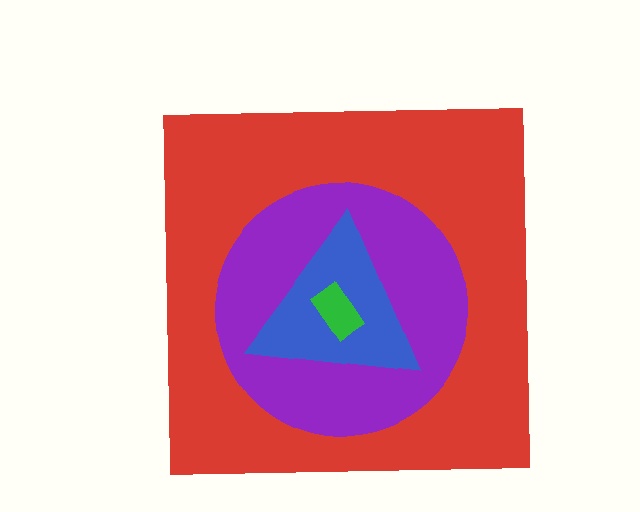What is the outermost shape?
The red square.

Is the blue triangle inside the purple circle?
Yes.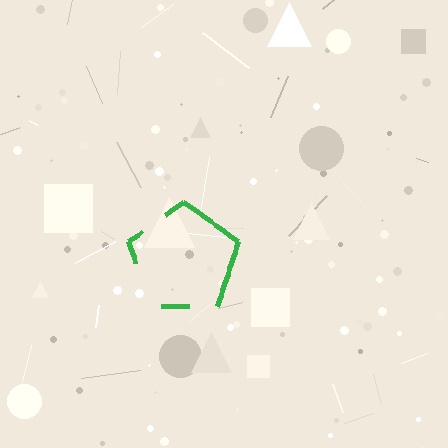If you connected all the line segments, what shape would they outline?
They would outline a pentagon.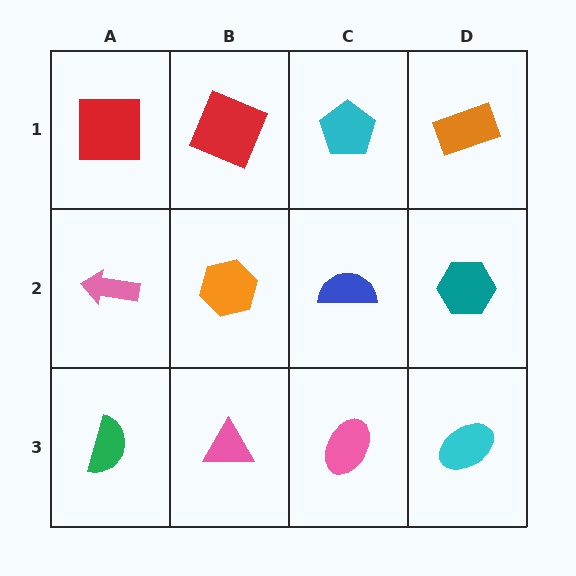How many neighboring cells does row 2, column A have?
3.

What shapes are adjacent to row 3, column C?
A blue semicircle (row 2, column C), a pink triangle (row 3, column B), a cyan ellipse (row 3, column D).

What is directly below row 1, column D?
A teal hexagon.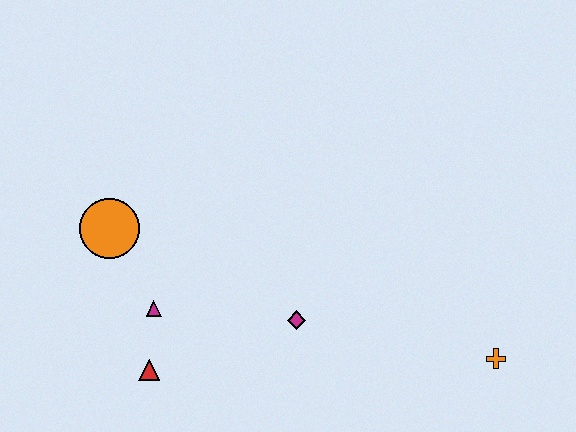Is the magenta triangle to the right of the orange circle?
Yes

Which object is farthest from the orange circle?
The orange cross is farthest from the orange circle.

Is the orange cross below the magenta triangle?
Yes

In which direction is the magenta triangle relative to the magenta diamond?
The magenta triangle is to the left of the magenta diamond.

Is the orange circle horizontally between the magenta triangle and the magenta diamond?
No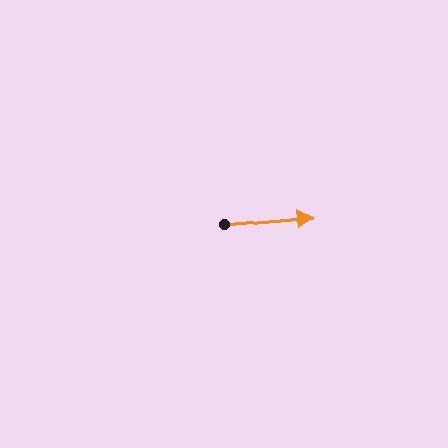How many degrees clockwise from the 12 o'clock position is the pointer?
Approximately 85 degrees.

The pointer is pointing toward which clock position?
Roughly 3 o'clock.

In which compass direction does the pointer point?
East.